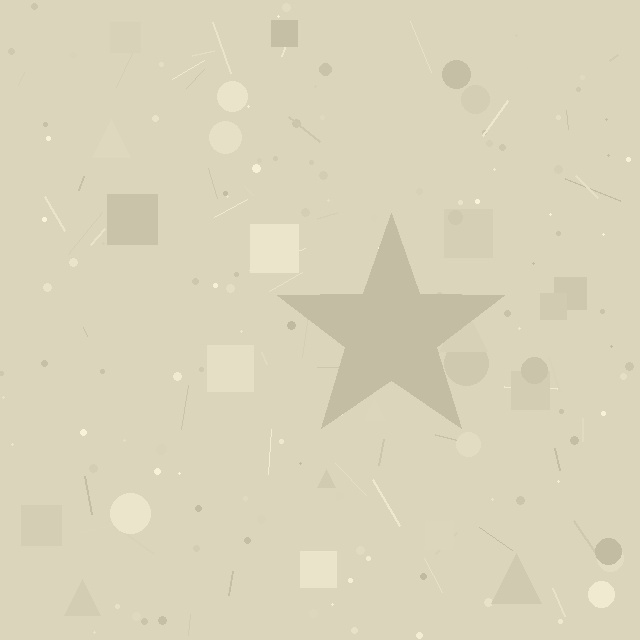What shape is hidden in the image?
A star is hidden in the image.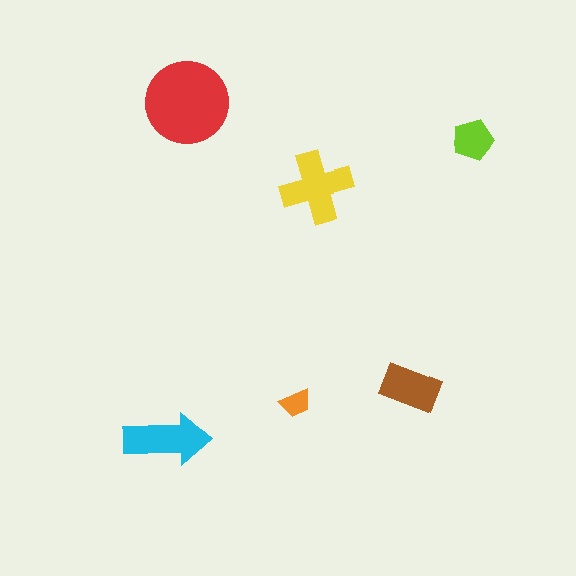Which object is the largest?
The red circle.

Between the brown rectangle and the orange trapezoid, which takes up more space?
The brown rectangle.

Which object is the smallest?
The orange trapezoid.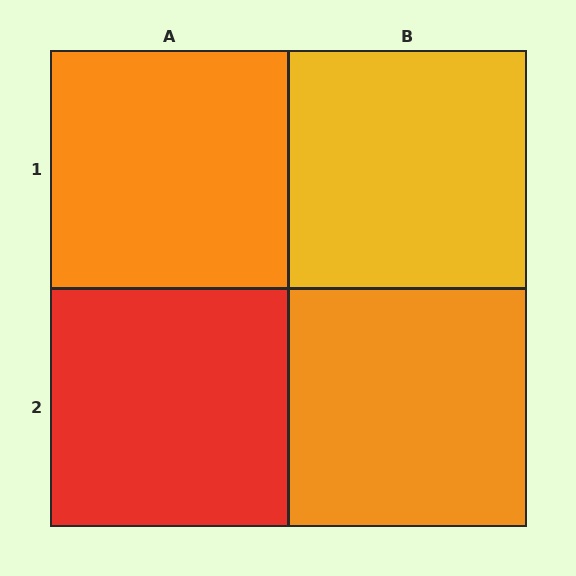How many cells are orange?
2 cells are orange.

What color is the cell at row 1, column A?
Orange.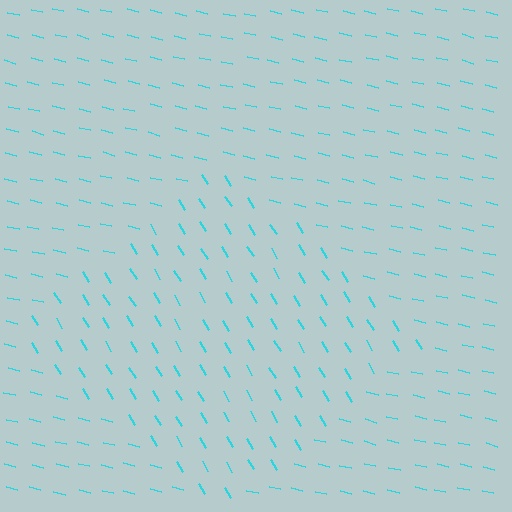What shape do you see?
I see a diamond.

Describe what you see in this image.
The image is filled with small cyan line segments. A diamond region in the image has lines oriented differently from the surrounding lines, creating a visible texture boundary.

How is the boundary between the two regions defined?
The boundary is defined purely by a change in line orientation (approximately 45 degrees difference). All lines are the same color and thickness.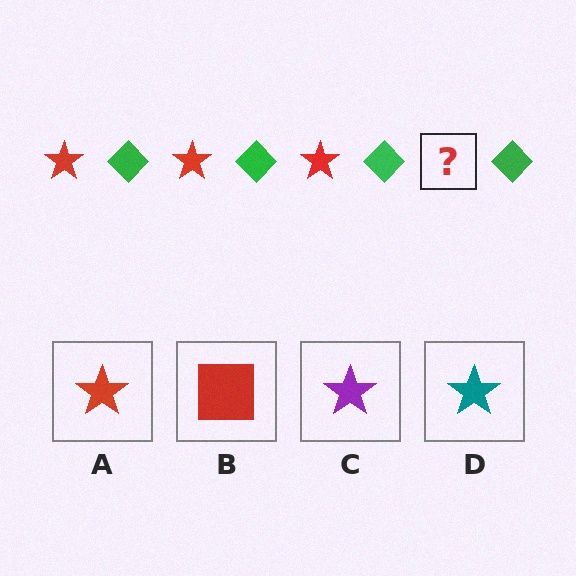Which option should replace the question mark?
Option A.